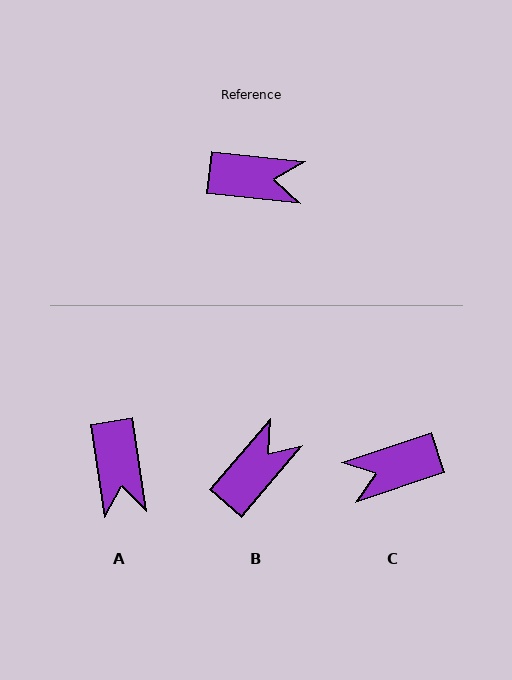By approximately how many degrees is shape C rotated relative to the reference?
Approximately 155 degrees clockwise.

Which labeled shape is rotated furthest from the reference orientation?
C, about 155 degrees away.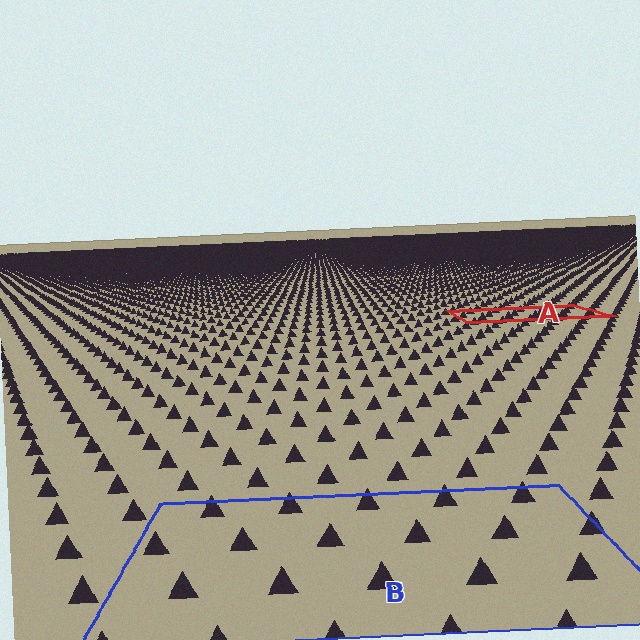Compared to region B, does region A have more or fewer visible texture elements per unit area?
Region A has more texture elements per unit area — they are packed more densely because it is farther away.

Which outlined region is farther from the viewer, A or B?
Region A is farther from the viewer — the texture elements inside it appear smaller and more densely packed.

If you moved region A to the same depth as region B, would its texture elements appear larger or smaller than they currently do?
They would appear larger. At a closer depth, the same texture elements are projected at a bigger on-screen size.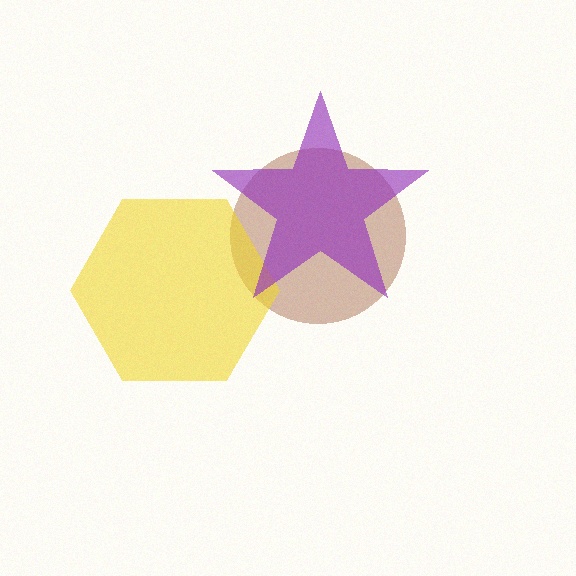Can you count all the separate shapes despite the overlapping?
Yes, there are 3 separate shapes.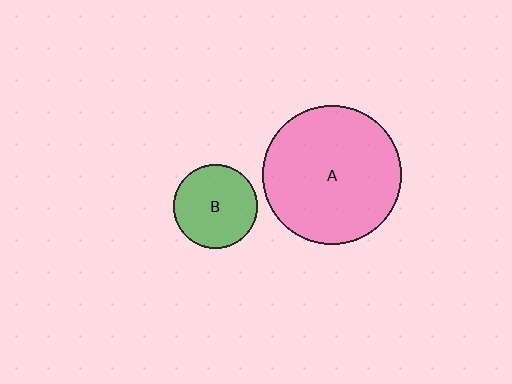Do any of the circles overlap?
No, none of the circles overlap.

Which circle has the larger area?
Circle A (pink).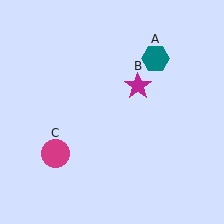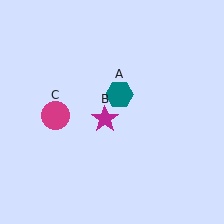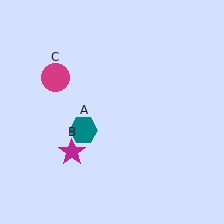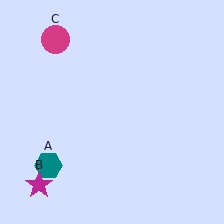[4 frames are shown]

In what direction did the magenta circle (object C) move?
The magenta circle (object C) moved up.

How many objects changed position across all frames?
3 objects changed position: teal hexagon (object A), magenta star (object B), magenta circle (object C).